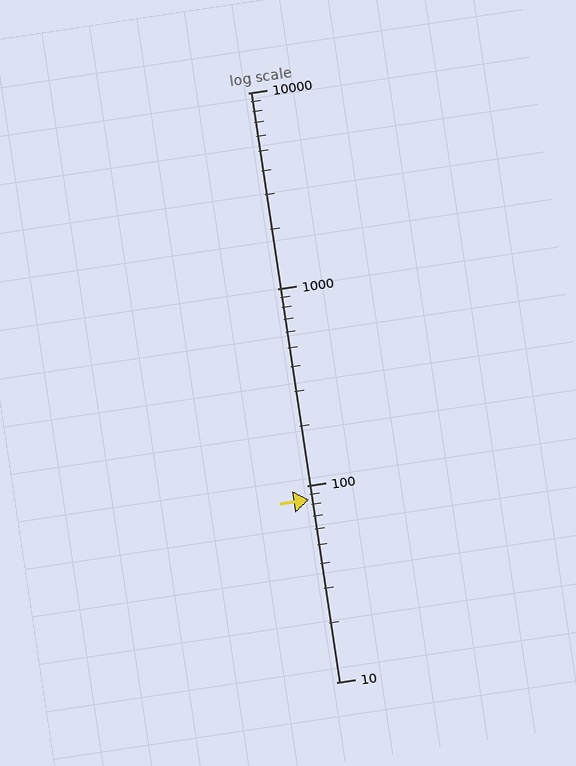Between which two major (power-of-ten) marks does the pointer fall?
The pointer is between 10 and 100.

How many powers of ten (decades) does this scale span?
The scale spans 3 decades, from 10 to 10000.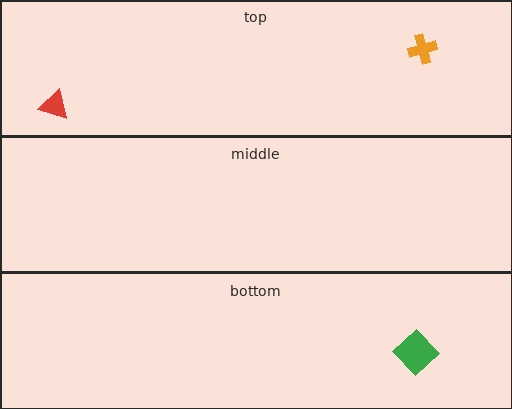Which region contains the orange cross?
The top region.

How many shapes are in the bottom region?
1.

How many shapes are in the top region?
2.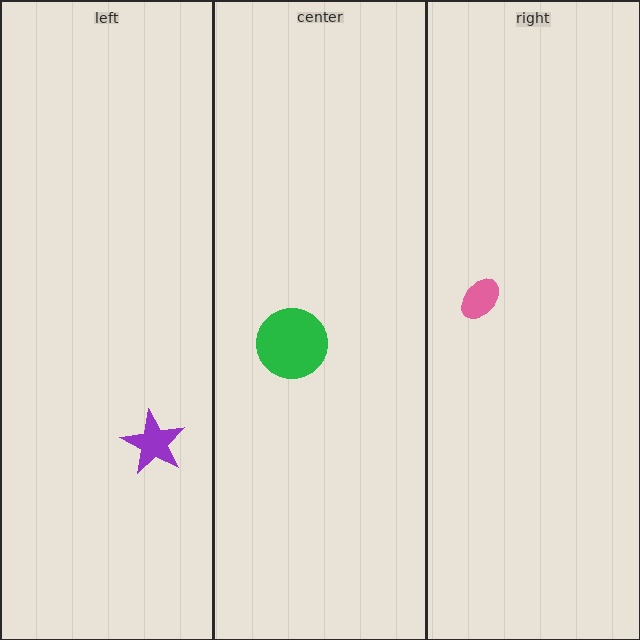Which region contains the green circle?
The center region.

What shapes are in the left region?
The purple star.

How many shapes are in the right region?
1.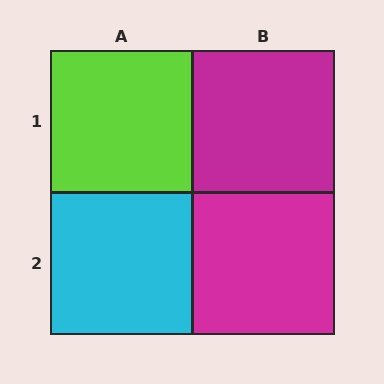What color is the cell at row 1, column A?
Lime.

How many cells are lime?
1 cell is lime.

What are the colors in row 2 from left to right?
Cyan, magenta.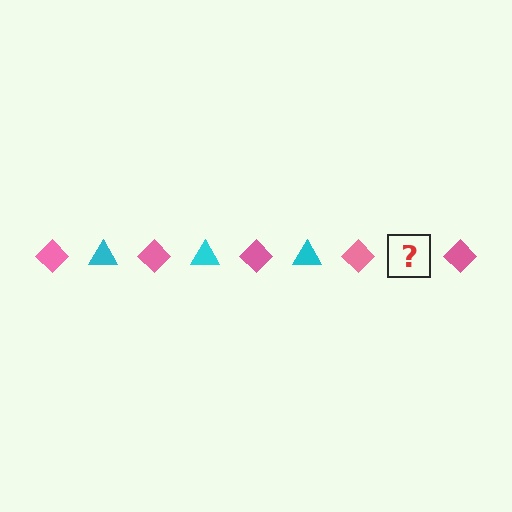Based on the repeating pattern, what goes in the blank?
The blank should be a cyan triangle.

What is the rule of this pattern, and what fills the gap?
The rule is that the pattern alternates between pink diamond and cyan triangle. The gap should be filled with a cyan triangle.